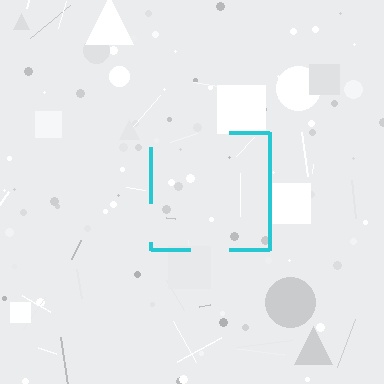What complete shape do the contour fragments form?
The contour fragments form a square.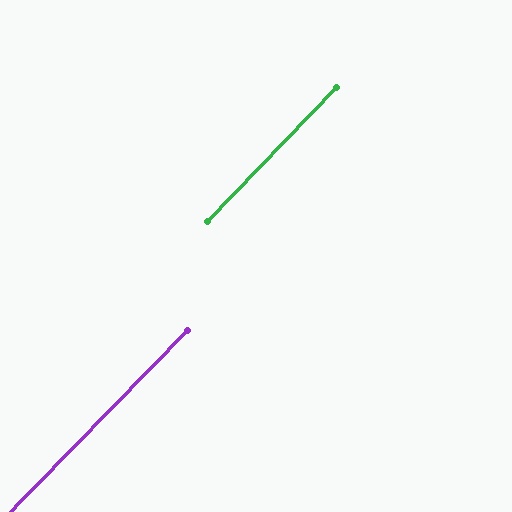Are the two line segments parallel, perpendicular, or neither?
Parallel — their directions differ by only 0.2°.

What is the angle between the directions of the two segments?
Approximately 0 degrees.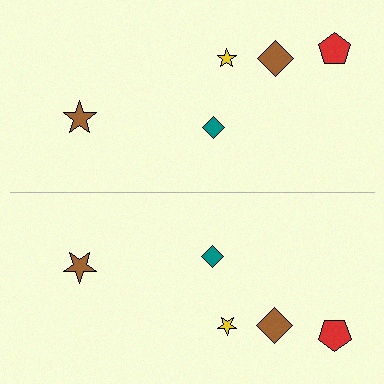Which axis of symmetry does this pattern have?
The pattern has a horizontal axis of symmetry running through the center of the image.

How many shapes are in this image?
There are 10 shapes in this image.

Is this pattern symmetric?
Yes, this pattern has bilateral (reflection) symmetry.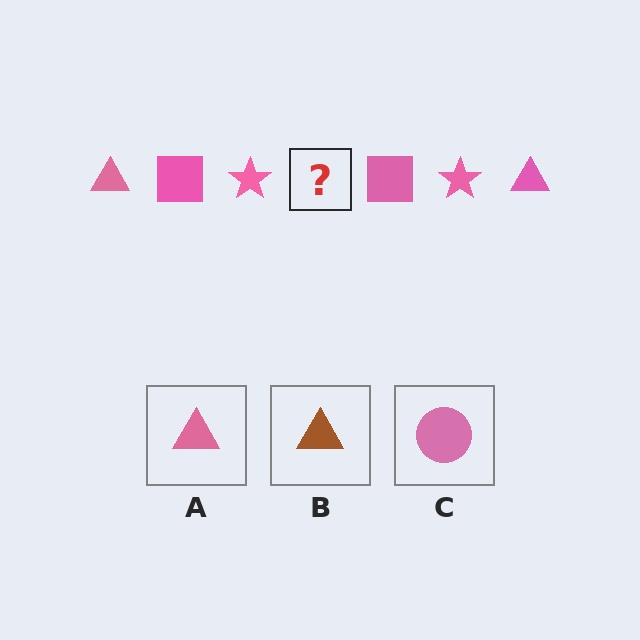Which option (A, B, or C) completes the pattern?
A.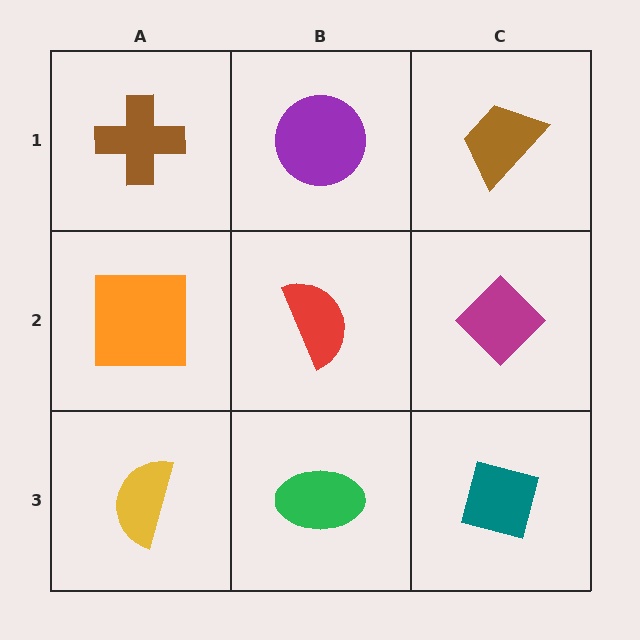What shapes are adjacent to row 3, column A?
An orange square (row 2, column A), a green ellipse (row 3, column B).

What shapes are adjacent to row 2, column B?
A purple circle (row 1, column B), a green ellipse (row 3, column B), an orange square (row 2, column A), a magenta diamond (row 2, column C).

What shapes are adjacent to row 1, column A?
An orange square (row 2, column A), a purple circle (row 1, column B).